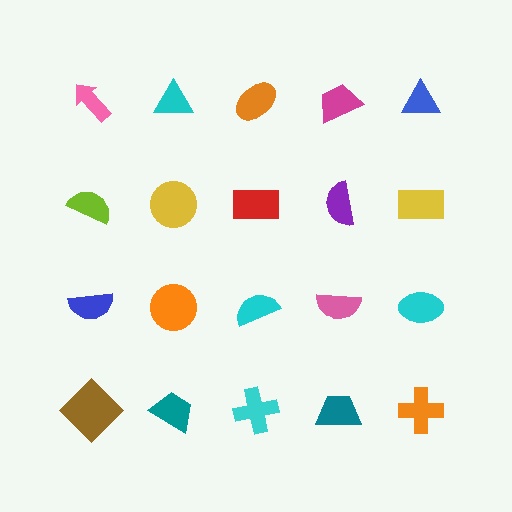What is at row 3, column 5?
A cyan ellipse.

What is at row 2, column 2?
A yellow circle.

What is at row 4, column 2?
A teal trapezoid.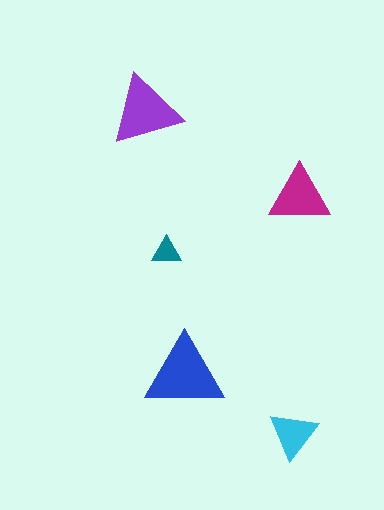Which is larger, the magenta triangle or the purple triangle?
The purple one.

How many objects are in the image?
There are 5 objects in the image.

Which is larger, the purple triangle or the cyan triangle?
The purple one.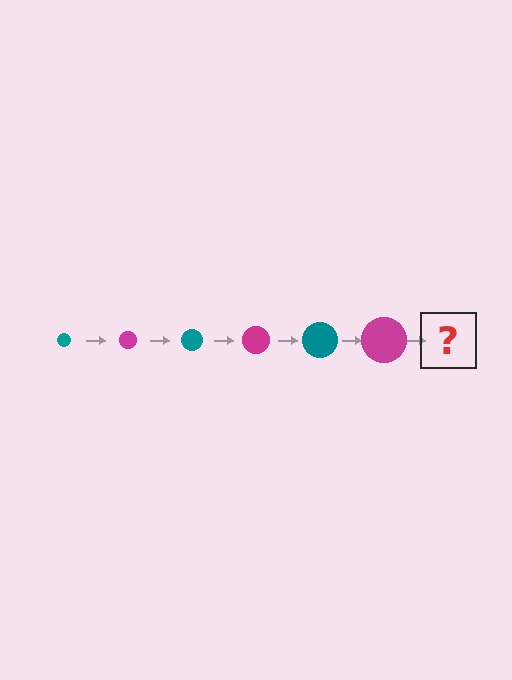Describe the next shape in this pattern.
It should be a teal circle, larger than the previous one.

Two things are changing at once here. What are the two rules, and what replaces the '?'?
The two rules are that the circle grows larger each step and the color cycles through teal and magenta. The '?' should be a teal circle, larger than the previous one.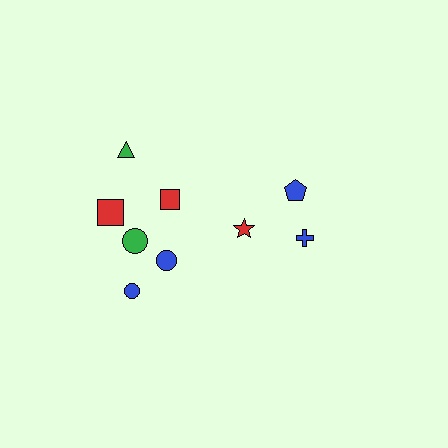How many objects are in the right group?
There are 3 objects.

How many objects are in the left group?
There are 6 objects.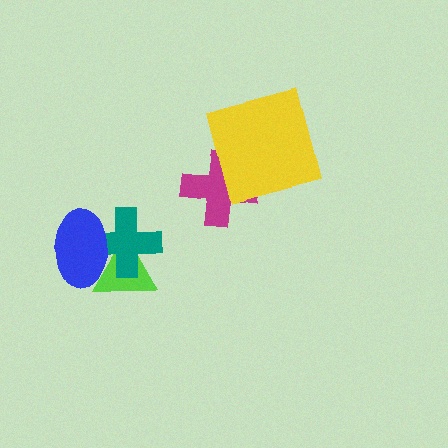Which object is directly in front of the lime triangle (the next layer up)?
The teal cross is directly in front of the lime triangle.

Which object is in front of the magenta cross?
The yellow square is in front of the magenta cross.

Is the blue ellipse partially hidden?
No, no other shape covers it.